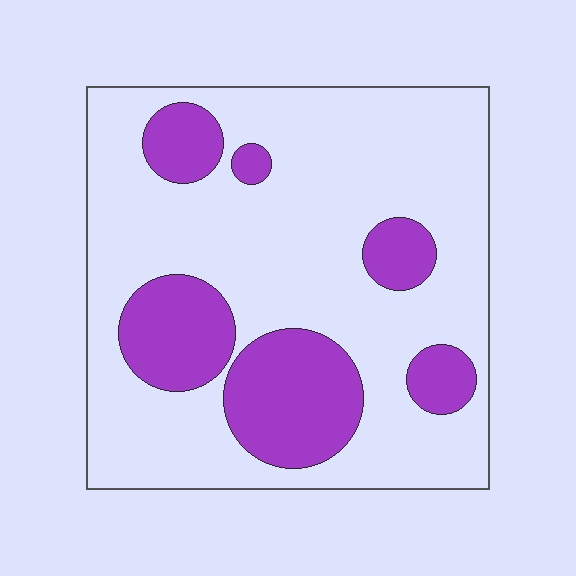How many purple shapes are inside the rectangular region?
6.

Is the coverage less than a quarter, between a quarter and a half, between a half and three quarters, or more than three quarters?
Between a quarter and a half.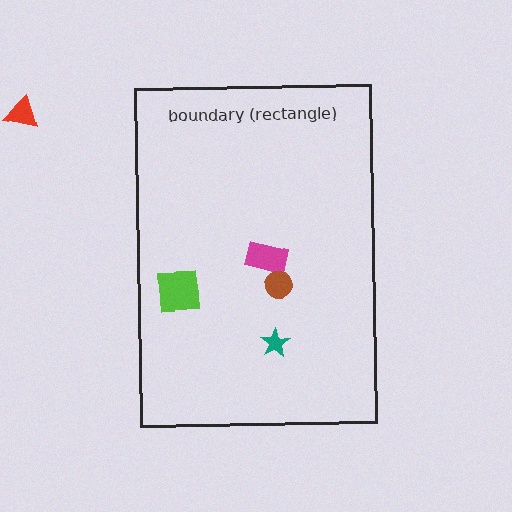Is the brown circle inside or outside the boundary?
Inside.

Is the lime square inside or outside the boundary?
Inside.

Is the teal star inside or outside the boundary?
Inside.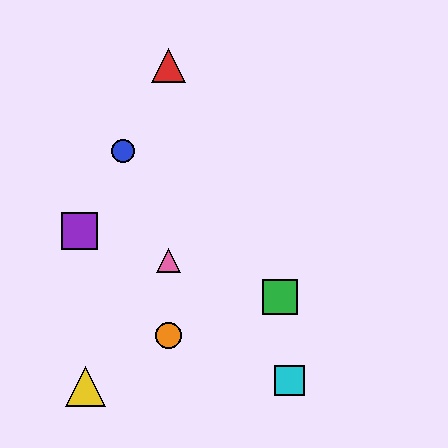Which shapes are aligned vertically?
The red triangle, the orange circle, the pink triangle are aligned vertically.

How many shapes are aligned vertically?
3 shapes (the red triangle, the orange circle, the pink triangle) are aligned vertically.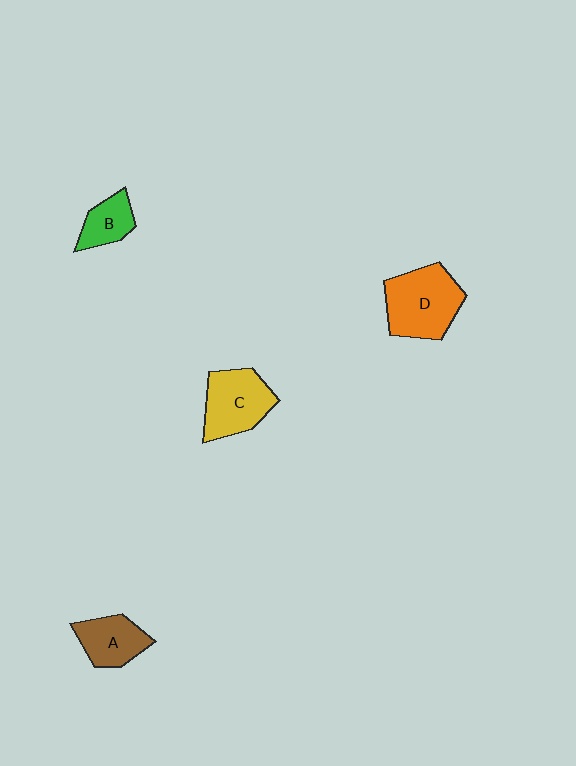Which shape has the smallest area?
Shape B (green).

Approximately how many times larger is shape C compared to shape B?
Approximately 1.8 times.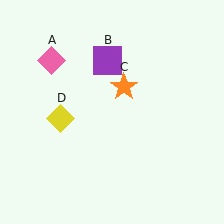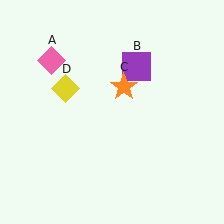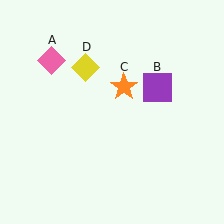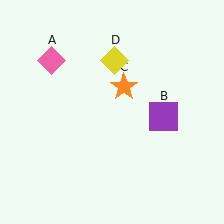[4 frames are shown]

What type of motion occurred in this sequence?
The purple square (object B), yellow diamond (object D) rotated clockwise around the center of the scene.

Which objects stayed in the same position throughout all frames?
Pink diamond (object A) and orange star (object C) remained stationary.